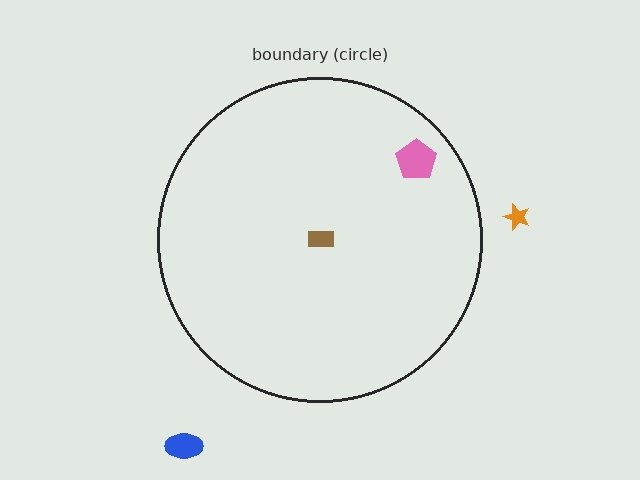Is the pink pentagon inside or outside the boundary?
Inside.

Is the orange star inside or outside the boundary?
Outside.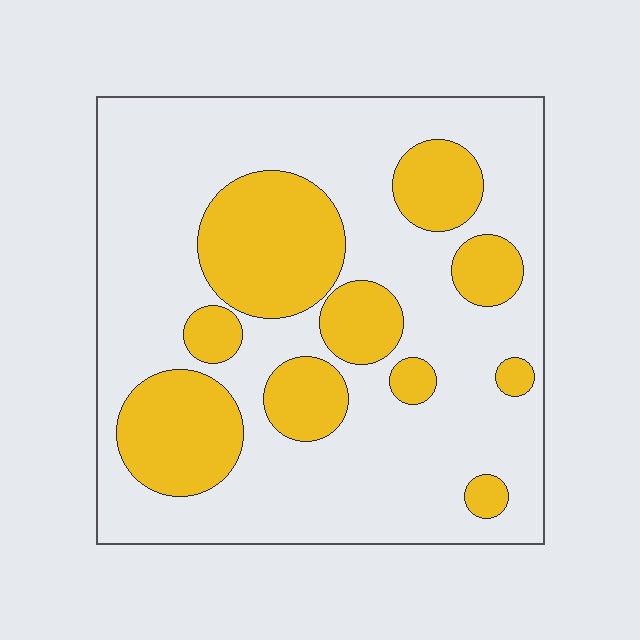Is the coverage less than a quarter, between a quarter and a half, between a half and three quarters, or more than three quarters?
Between a quarter and a half.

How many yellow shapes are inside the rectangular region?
10.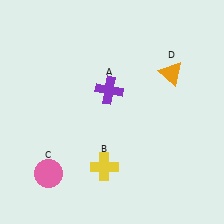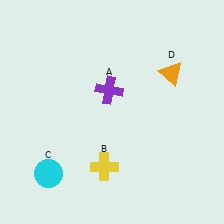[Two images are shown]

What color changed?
The circle (C) changed from pink in Image 1 to cyan in Image 2.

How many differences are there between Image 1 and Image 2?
There is 1 difference between the two images.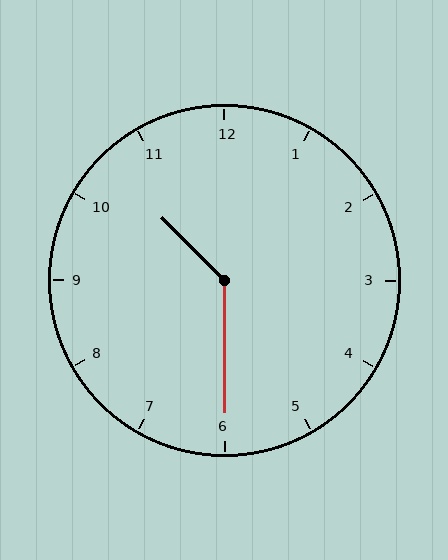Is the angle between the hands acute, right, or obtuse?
It is obtuse.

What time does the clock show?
10:30.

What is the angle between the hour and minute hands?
Approximately 135 degrees.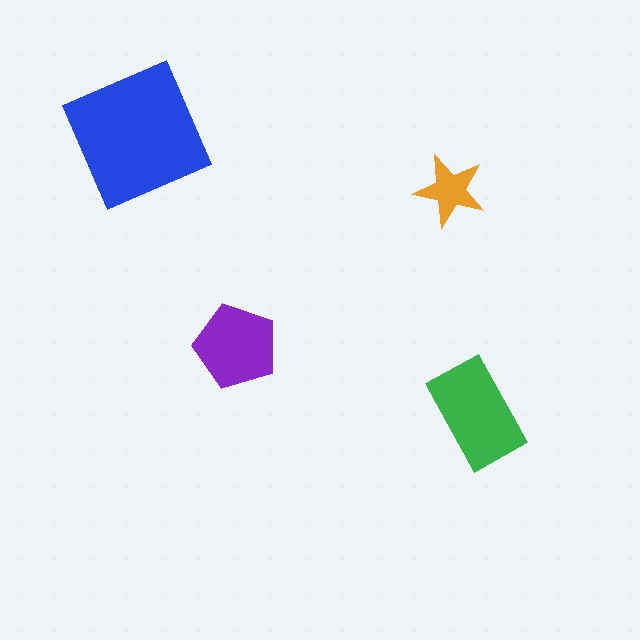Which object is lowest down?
The green rectangle is bottommost.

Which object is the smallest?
The orange star.